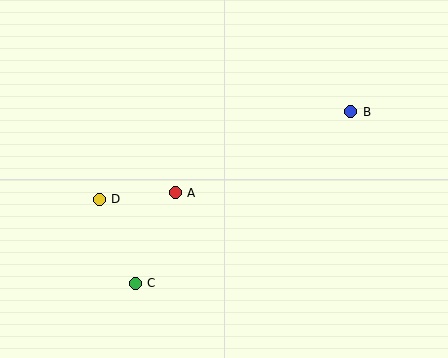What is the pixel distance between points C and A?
The distance between C and A is 99 pixels.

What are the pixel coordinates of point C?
Point C is at (135, 283).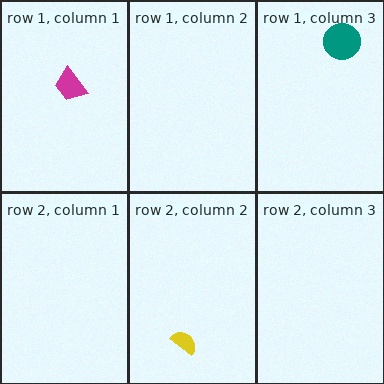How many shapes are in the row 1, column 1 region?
1.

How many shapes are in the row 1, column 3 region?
1.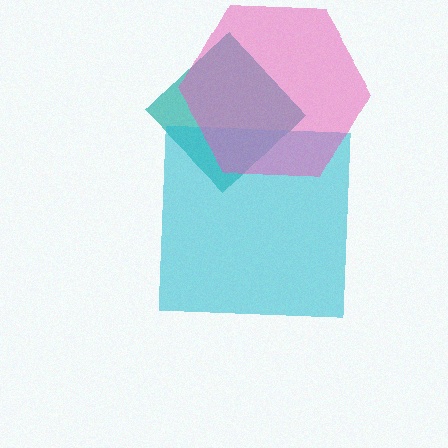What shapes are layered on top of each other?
The layered shapes are: a teal diamond, a cyan square, a pink hexagon.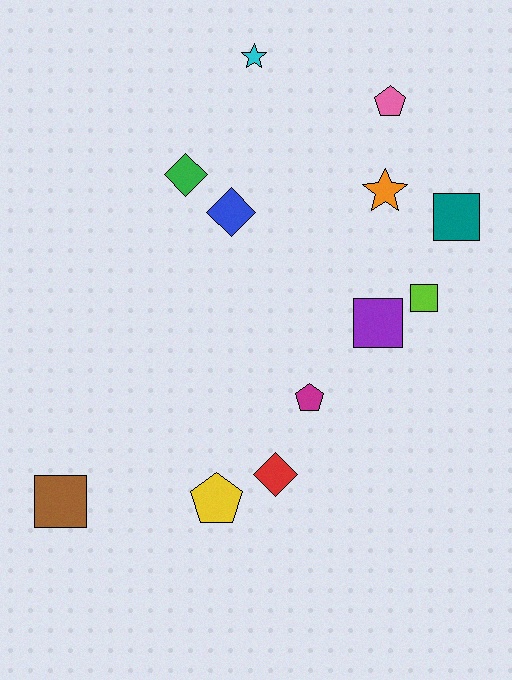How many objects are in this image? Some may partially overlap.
There are 12 objects.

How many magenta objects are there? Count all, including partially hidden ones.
There is 1 magenta object.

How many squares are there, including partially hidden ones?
There are 4 squares.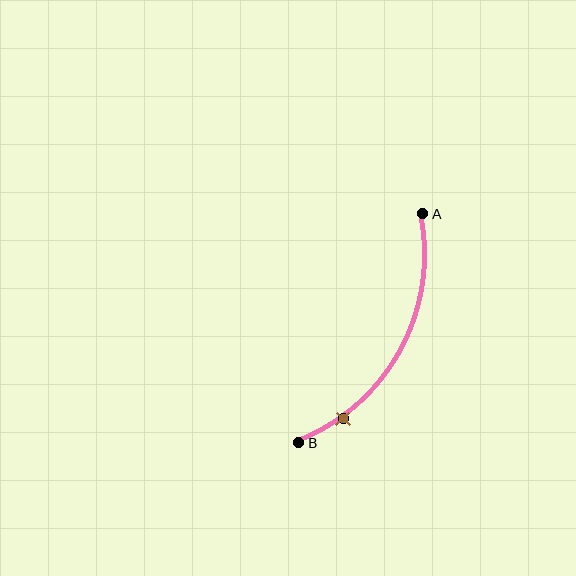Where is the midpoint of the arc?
The arc midpoint is the point on the curve farthest from the straight line joining A and B. It sits to the right of that line.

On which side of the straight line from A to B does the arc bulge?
The arc bulges to the right of the straight line connecting A and B.